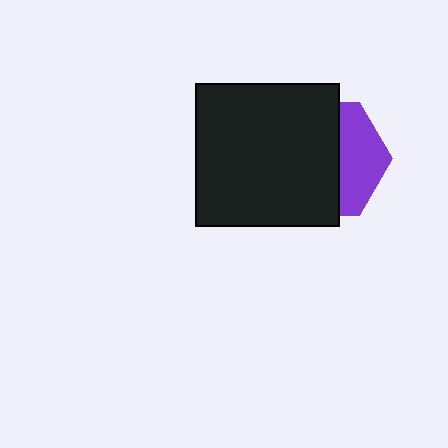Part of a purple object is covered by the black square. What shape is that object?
It is a hexagon.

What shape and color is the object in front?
The object in front is a black square.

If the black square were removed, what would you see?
You would see the complete purple hexagon.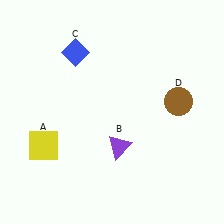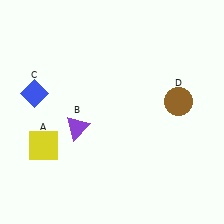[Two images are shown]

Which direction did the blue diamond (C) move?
The blue diamond (C) moved left.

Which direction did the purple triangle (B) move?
The purple triangle (B) moved left.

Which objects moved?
The objects that moved are: the purple triangle (B), the blue diamond (C).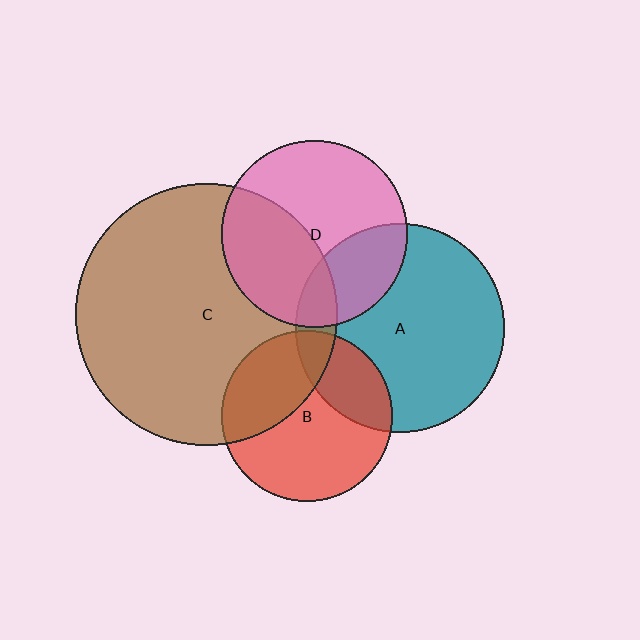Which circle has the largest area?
Circle C (brown).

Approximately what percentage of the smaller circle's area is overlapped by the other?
Approximately 10%.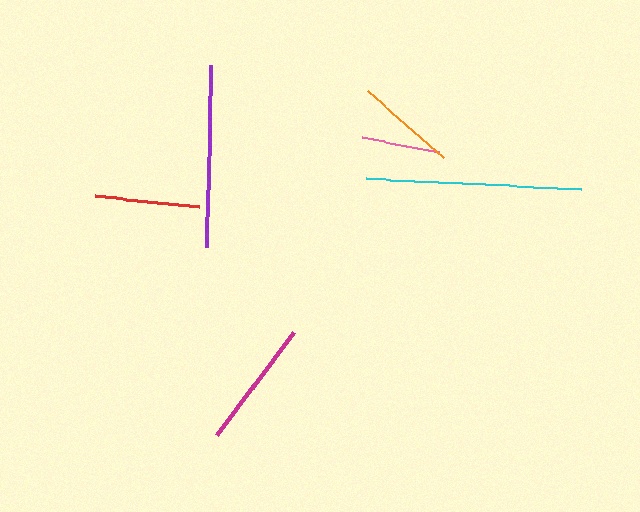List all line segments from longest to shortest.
From longest to shortest: cyan, purple, magenta, red, orange, pink.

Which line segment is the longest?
The cyan line is the longest at approximately 215 pixels.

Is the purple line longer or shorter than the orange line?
The purple line is longer than the orange line.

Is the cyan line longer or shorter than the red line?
The cyan line is longer than the red line.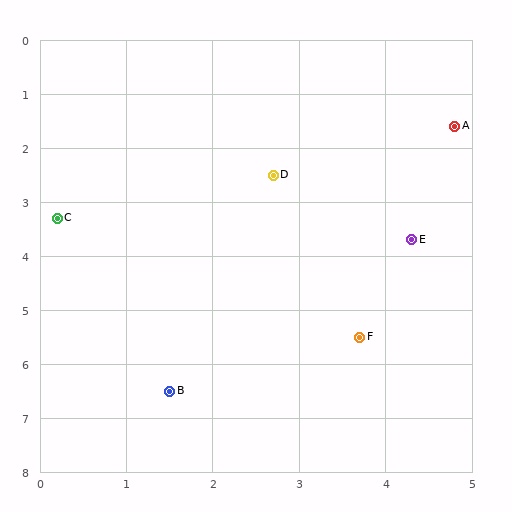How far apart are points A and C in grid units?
Points A and C are about 4.9 grid units apart.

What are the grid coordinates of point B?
Point B is at approximately (1.5, 6.5).